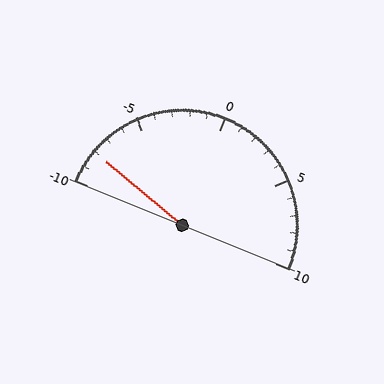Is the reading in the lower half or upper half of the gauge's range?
The reading is in the lower half of the range (-10 to 10).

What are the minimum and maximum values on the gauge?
The gauge ranges from -10 to 10.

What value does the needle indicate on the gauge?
The needle indicates approximately -8.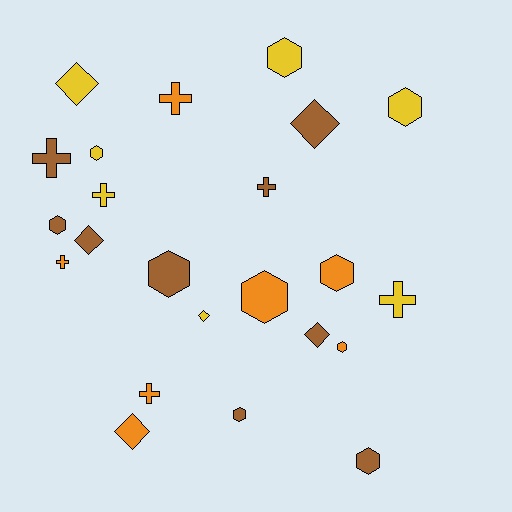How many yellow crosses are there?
There are 2 yellow crosses.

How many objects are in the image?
There are 23 objects.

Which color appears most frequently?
Brown, with 9 objects.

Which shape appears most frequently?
Hexagon, with 10 objects.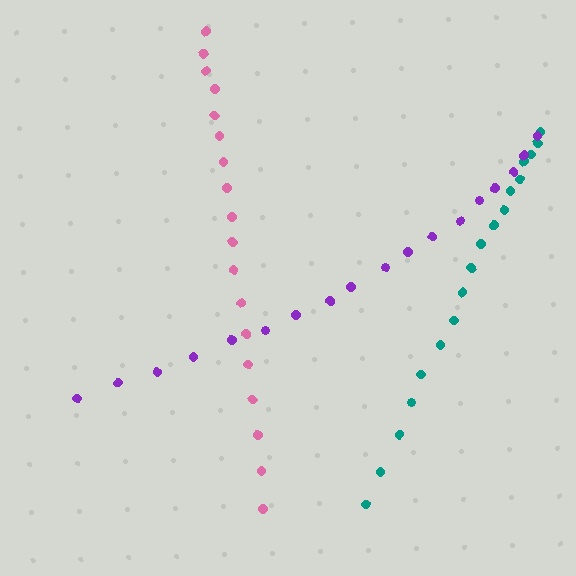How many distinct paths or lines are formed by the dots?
There are 3 distinct paths.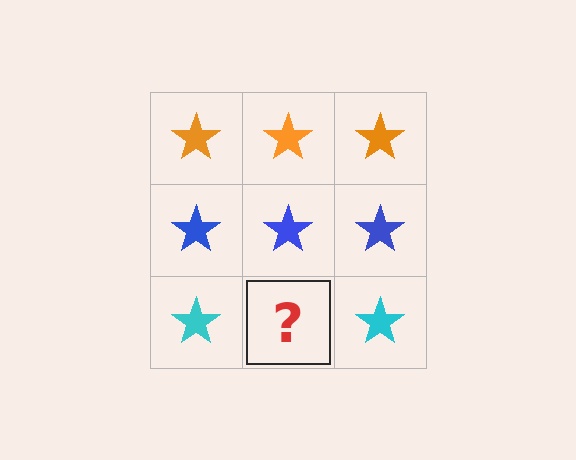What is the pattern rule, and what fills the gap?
The rule is that each row has a consistent color. The gap should be filled with a cyan star.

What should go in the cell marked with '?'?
The missing cell should contain a cyan star.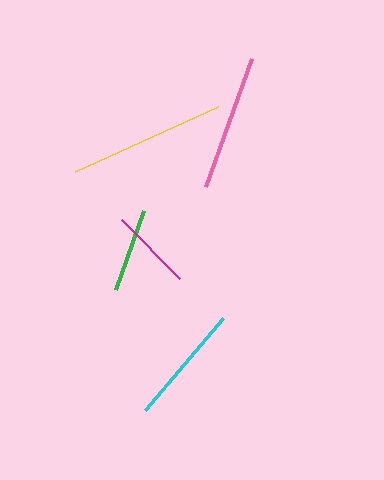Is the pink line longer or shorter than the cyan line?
The pink line is longer than the cyan line.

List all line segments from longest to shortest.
From longest to shortest: yellow, pink, cyan, green, magenta.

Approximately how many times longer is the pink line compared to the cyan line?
The pink line is approximately 1.1 times the length of the cyan line.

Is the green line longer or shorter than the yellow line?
The yellow line is longer than the green line.